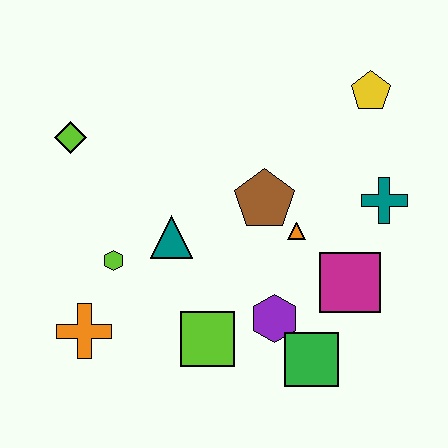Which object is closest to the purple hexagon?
The green square is closest to the purple hexagon.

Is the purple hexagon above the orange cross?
Yes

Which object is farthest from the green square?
The lime diamond is farthest from the green square.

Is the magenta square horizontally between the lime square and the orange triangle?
No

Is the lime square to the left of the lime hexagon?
No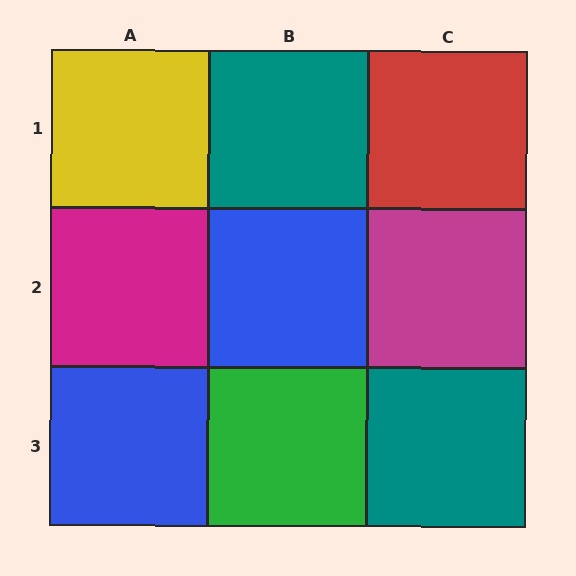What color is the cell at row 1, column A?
Yellow.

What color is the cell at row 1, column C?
Red.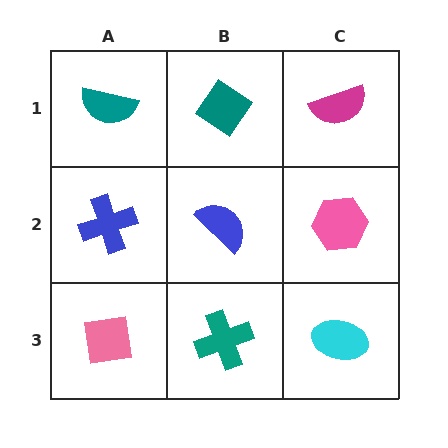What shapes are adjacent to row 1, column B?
A blue semicircle (row 2, column B), a teal semicircle (row 1, column A), a magenta semicircle (row 1, column C).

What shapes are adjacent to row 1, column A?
A blue cross (row 2, column A), a teal diamond (row 1, column B).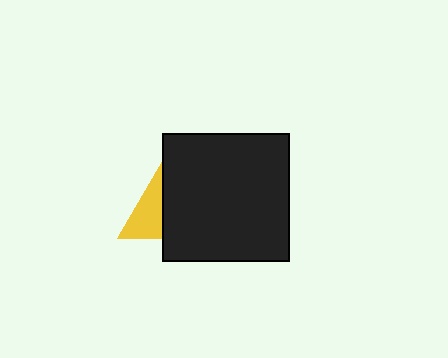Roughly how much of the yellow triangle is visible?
About half of it is visible (roughly 46%).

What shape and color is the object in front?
The object in front is a black square.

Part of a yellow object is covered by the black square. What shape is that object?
It is a triangle.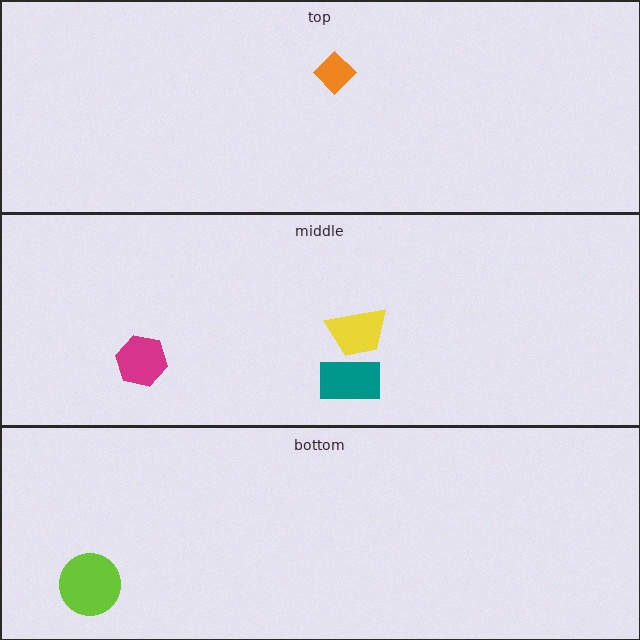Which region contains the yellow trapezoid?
The middle region.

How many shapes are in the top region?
1.